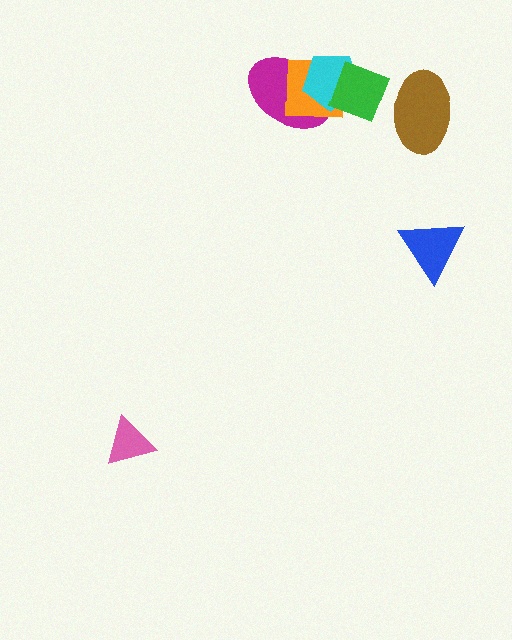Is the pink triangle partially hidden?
No, no other shape covers it.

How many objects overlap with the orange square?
3 objects overlap with the orange square.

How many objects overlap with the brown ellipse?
1 object overlaps with the brown ellipse.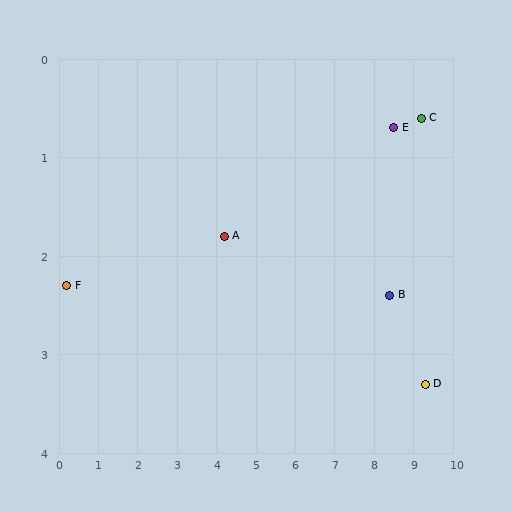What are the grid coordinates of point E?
Point E is at approximately (8.5, 0.7).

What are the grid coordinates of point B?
Point B is at approximately (8.4, 2.4).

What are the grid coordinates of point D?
Point D is at approximately (9.3, 3.3).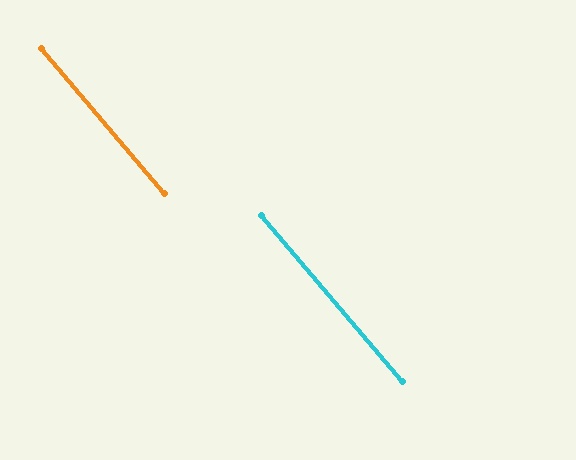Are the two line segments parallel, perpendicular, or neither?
Parallel — their directions differ by only 0.0°.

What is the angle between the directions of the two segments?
Approximately 0 degrees.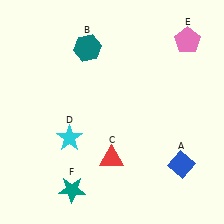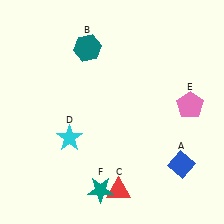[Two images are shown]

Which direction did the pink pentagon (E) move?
The pink pentagon (E) moved down.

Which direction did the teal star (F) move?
The teal star (F) moved right.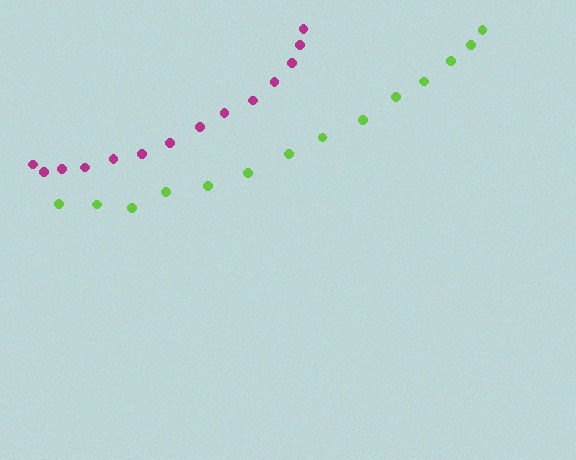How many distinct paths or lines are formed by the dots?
There are 2 distinct paths.